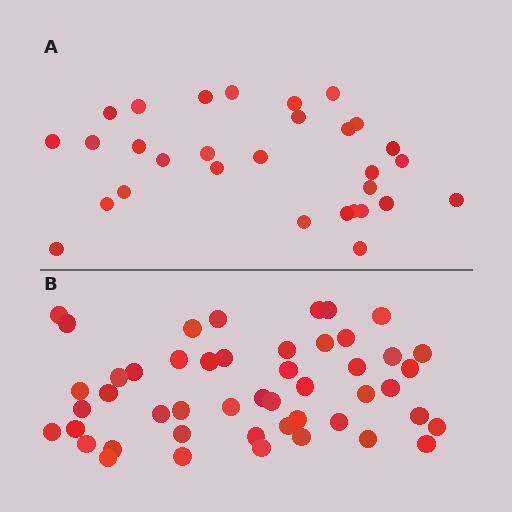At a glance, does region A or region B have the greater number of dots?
Region B (the bottom region) has more dots.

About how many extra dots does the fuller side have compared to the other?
Region B has approximately 20 more dots than region A.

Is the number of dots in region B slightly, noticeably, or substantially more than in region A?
Region B has substantially more. The ratio is roughly 1.6 to 1.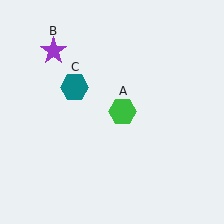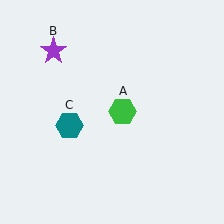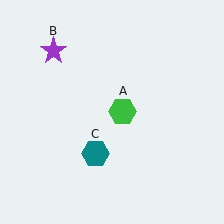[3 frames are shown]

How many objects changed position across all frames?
1 object changed position: teal hexagon (object C).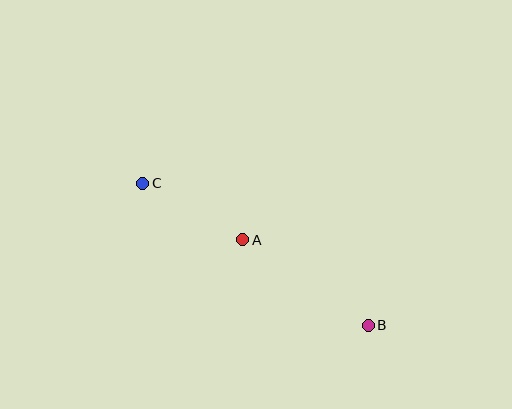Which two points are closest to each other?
Points A and C are closest to each other.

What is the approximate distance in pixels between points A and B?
The distance between A and B is approximately 152 pixels.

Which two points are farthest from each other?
Points B and C are farthest from each other.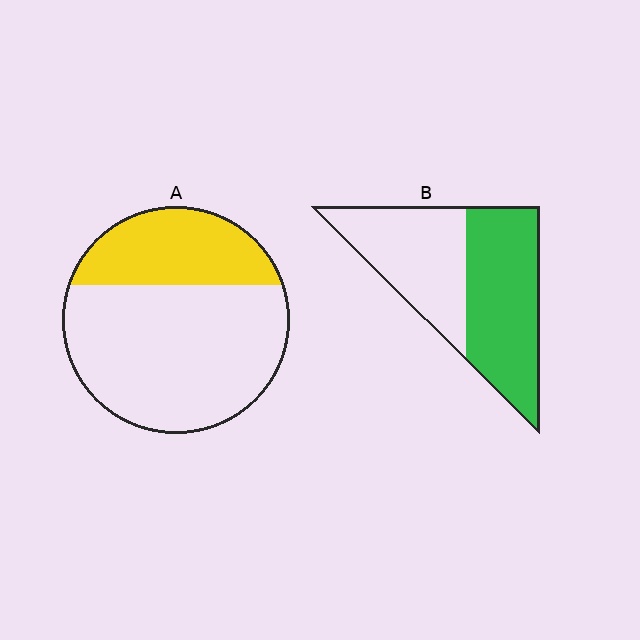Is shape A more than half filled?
No.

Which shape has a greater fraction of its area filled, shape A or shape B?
Shape B.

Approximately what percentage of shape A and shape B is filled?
A is approximately 30% and B is approximately 55%.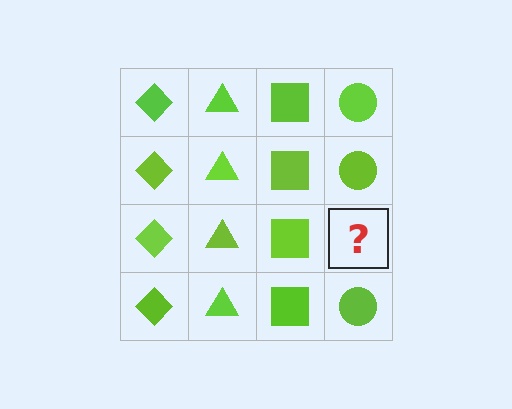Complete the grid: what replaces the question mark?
The question mark should be replaced with a lime circle.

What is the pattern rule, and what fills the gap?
The rule is that each column has a consistent shape. The gap should be filled with a lime circle.